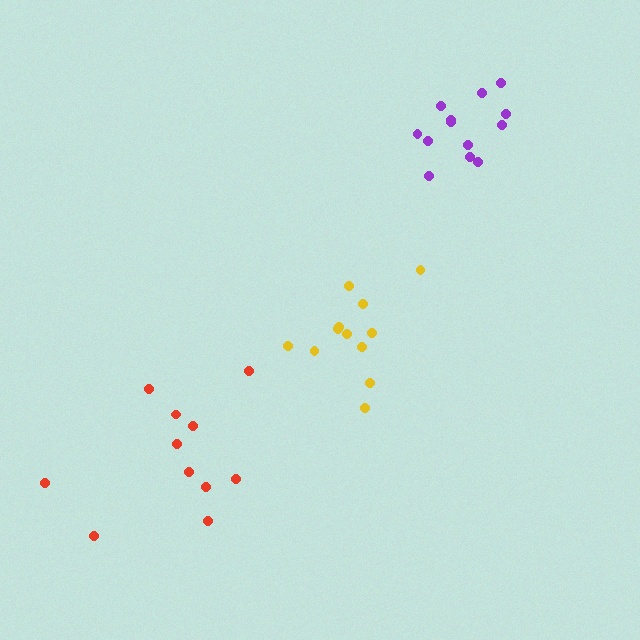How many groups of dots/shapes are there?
There are 3 groups.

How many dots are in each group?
Group 1: 12 dots, Group 2: 11 dots, Group 3: 13 dots (36 total).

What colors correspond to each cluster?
The clusters are colored: yellow, red, purple.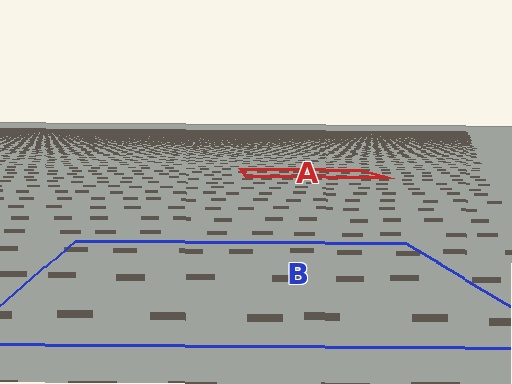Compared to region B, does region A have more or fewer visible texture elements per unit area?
Region A has more texture elements per unit area — they are packed more densely because it is farther away.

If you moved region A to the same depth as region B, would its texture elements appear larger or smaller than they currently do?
They would appear larger. At a closer depth, the same texture elements are projected at a bigger on-screen size.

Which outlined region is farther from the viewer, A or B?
Region A is farther from the viewer — the texture elements inside it appear smaller and more densely packed.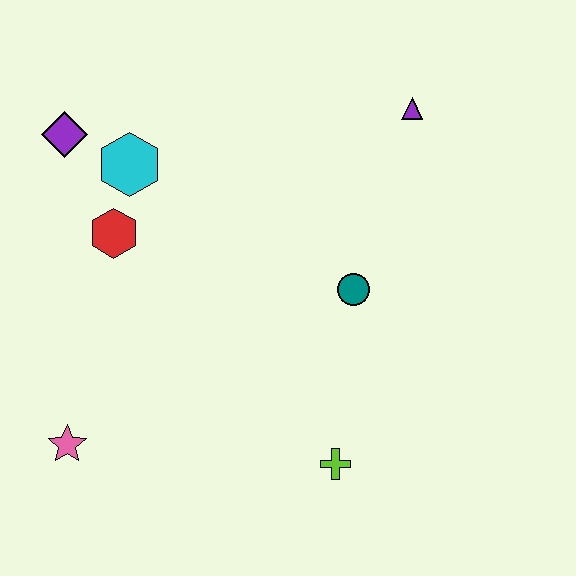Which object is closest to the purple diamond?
The cyan hexagon is closest to the purple diamond.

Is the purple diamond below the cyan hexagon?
No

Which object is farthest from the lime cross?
The purple diamond is farthest from the lime cross.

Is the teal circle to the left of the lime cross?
No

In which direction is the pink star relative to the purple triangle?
The pink star is to the left of the purple triangle.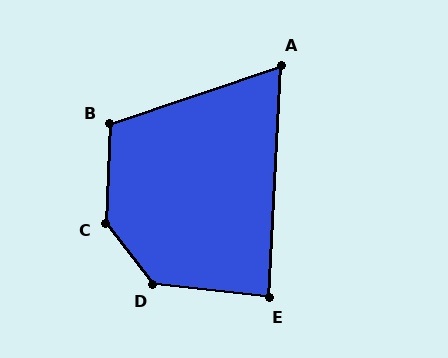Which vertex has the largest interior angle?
C, at approximately 139 degrees.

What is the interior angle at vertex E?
Approximately 86 degrees (approximately right).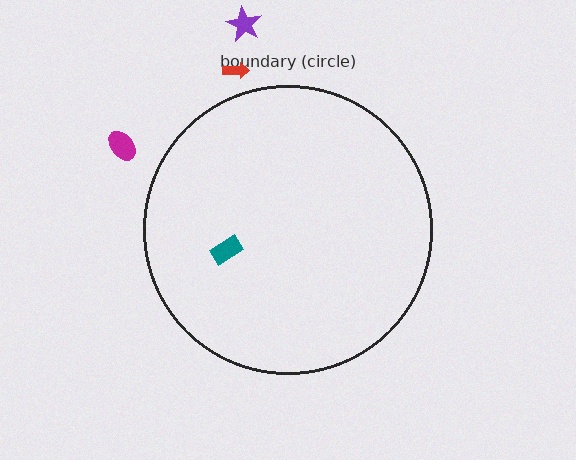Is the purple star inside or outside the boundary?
Outside.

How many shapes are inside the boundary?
1 inside, 3 outside.